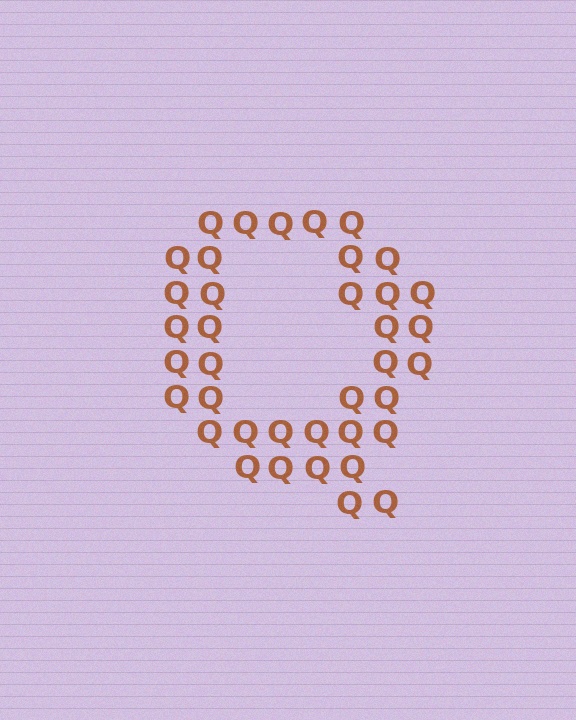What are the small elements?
The small elements are letter Q's.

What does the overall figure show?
The overall figure shows the letter Q.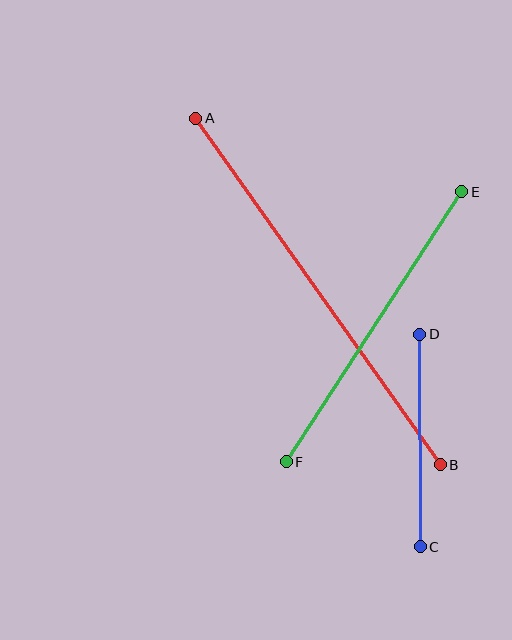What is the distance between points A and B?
The distance is approximately 424 pixels.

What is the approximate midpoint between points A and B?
The midpoint is at approximately (318, 292) pixels.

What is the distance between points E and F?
The distance is approximately 322 pixels.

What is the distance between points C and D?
The distance is approximately 212 pixels.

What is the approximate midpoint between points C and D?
The midpoint is at approximately (420, 441) pixels.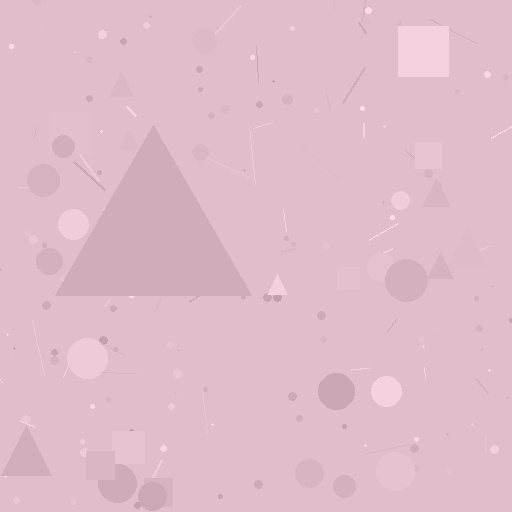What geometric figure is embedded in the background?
A triangle is embedded in the background.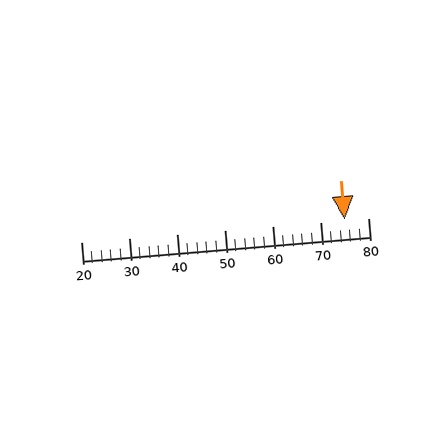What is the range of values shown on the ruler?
The ruler shows values from 20 to 80.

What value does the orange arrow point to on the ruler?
The orange arrow points to approximately 75.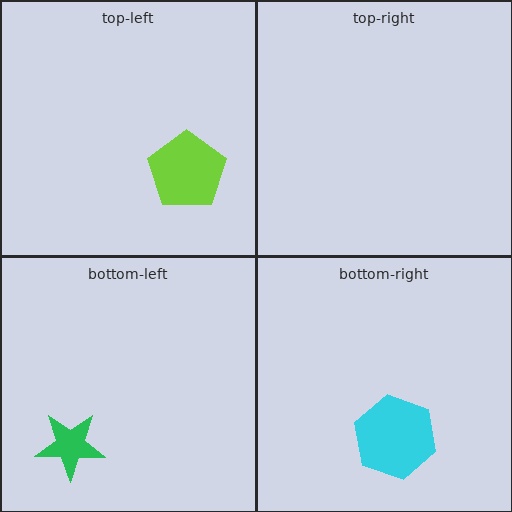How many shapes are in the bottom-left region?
1.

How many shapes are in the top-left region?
1.